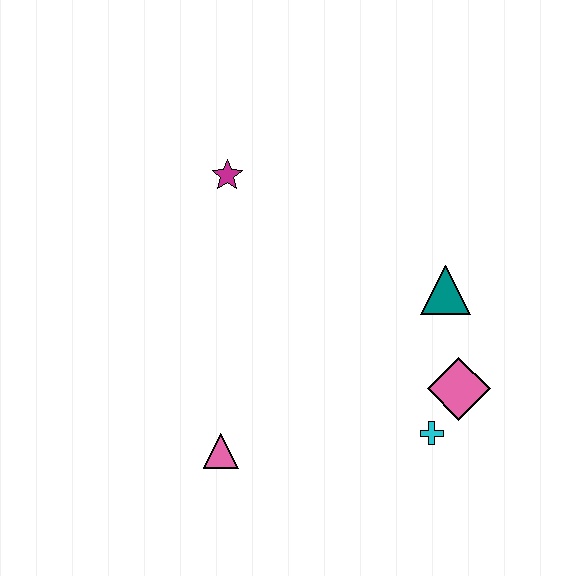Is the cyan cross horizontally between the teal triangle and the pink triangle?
Yes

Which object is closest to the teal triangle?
The pink diamond is closest to the teal triangle.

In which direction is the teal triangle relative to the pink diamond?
The teal triangle is above the pink diamond.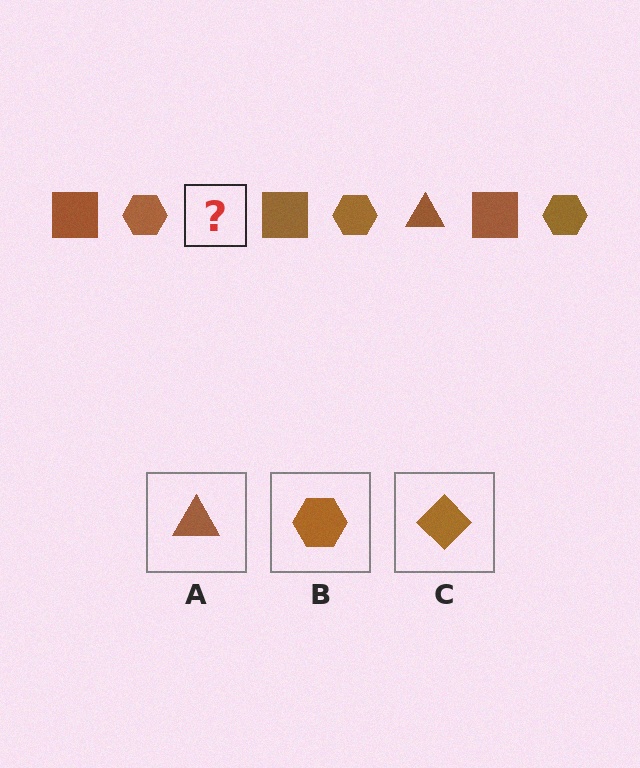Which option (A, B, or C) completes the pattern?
A.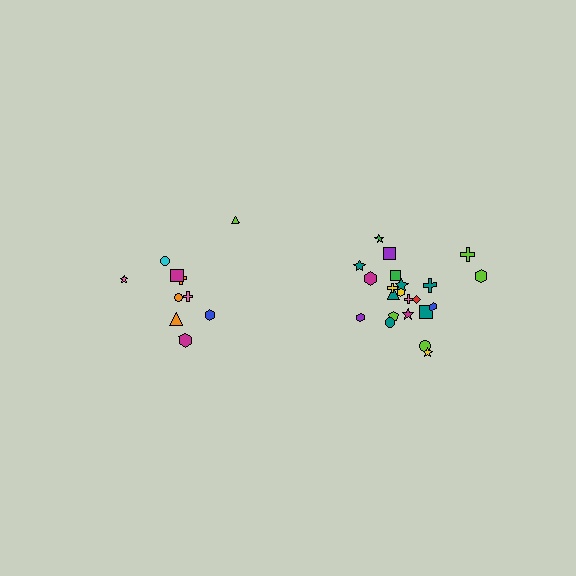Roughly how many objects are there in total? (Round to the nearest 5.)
Roughly 30 objects in total.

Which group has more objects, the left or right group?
The right group.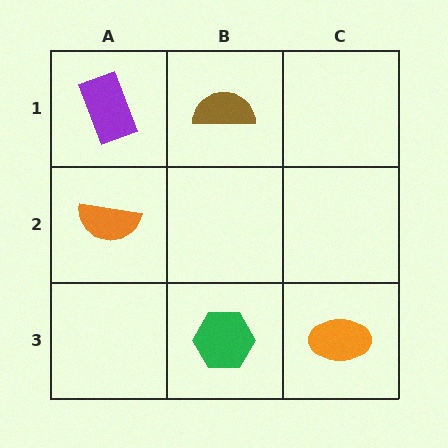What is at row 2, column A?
An orange semicircle.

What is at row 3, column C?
An orange ellipse.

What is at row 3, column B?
A green hexagon.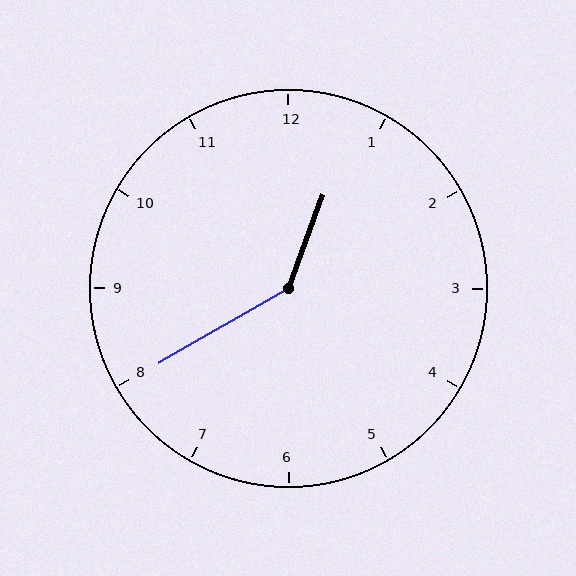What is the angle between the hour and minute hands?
Approximately 140 degrees.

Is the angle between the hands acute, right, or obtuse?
It is obtuse.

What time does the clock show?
12:40.